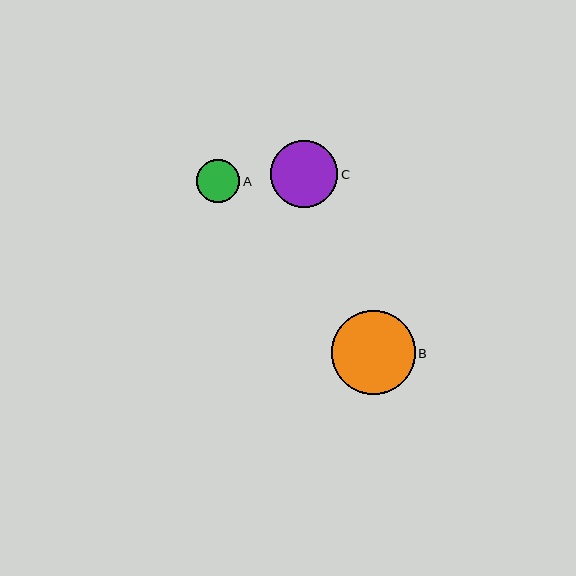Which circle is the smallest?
Circle A is the smallest with a size of approximately 44 pixels.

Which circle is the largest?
Circle B is the largest with a size of approximately 84 pixels.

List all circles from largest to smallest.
From largest to smallest: B, C, A.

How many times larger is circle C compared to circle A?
Circle C is approximately 1.5 times the size of circle A.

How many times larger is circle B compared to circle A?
Circle B is approximately 1.9 times the size of circle A.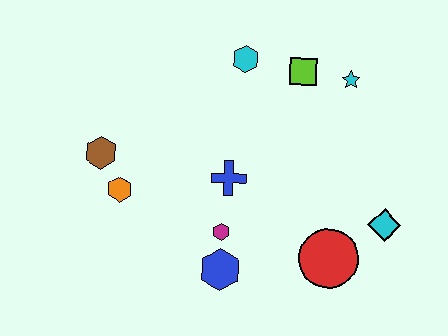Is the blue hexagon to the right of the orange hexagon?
Yes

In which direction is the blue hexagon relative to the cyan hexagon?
The blue hexagon is below the cyan hexagon.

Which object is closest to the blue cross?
The magenta hexagon is closest to the blue cross.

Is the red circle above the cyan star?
No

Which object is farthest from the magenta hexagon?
The cyan star is farthest from the magenta hexagon.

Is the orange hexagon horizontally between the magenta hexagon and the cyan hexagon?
No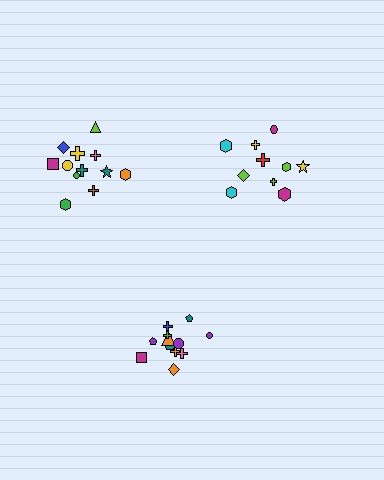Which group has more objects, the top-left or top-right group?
The top-left group.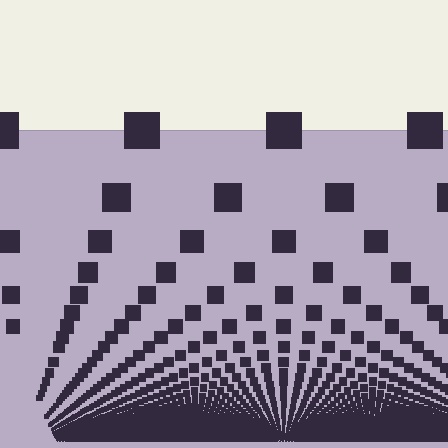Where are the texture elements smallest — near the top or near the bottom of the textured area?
Near the bottom.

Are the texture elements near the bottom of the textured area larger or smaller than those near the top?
Smaller. The gradient is inverted — elements near the bottom are smaller and denser.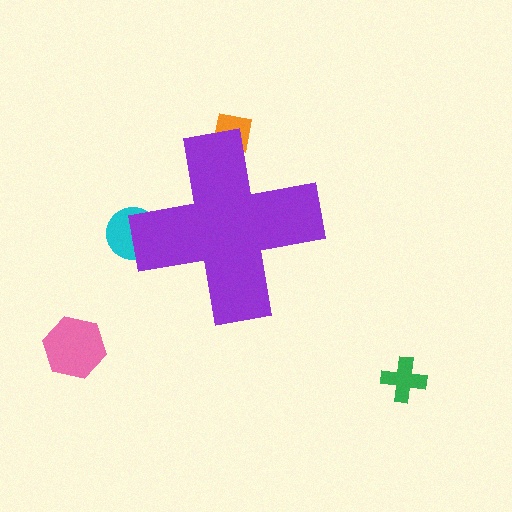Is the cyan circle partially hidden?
Yes, the cyan circle is partially hidden behind the purple cross.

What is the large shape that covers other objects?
A purple cross.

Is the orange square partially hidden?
Yes, the orange square is partially hidden behind the purple cross.